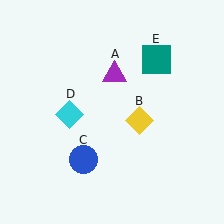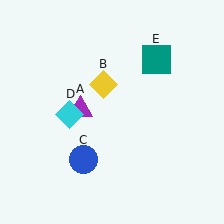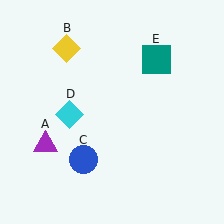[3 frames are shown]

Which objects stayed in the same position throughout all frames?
Blue circle (object C) and cyan diamond (object D) and teal square (object E) remained stationary.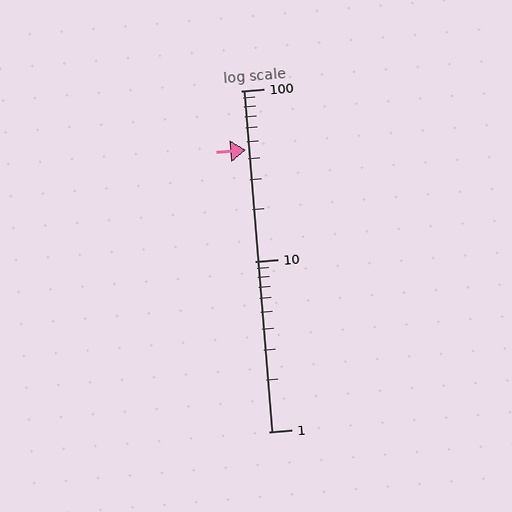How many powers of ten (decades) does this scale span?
The scale spans 2 decades, from 1 to 100.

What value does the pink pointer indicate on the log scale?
The pointer indicates approximately 45.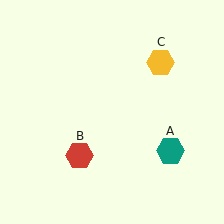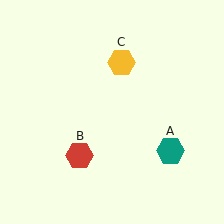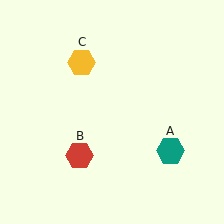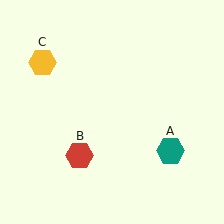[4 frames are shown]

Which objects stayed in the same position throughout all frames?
Teal hexagon (object A) and red hexagon (object B) remained stationary.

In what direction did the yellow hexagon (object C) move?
The yellow hexagon (object C) moved left.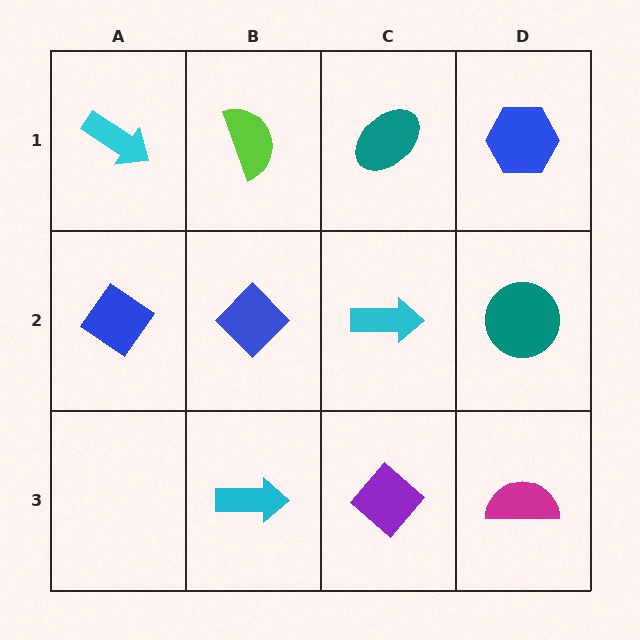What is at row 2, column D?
A teal circle.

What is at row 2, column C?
A cyan arrow.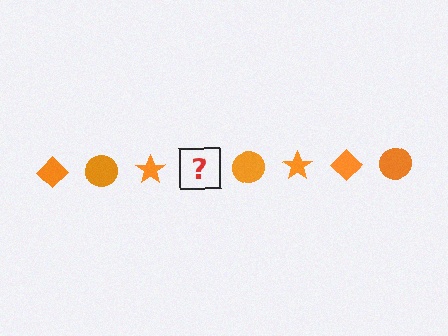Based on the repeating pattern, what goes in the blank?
The blank should be an orange diamond.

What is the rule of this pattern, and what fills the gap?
The rule is that the pattern cycles through diamond, circle, star shapes in orange. The gap should be filled with an orange diamond.